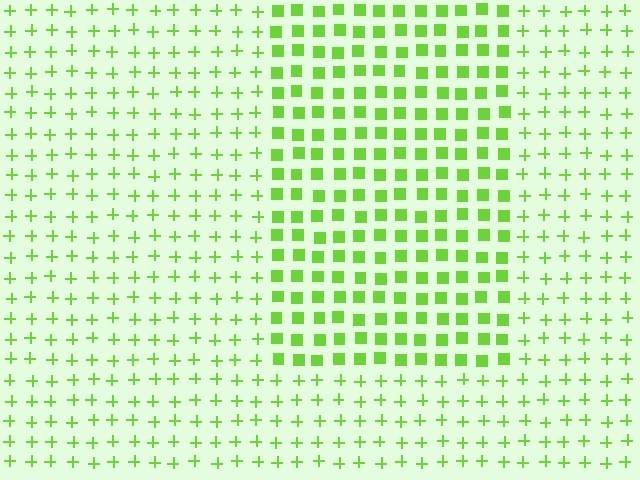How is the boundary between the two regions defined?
The boundary is defined by a change in element shape: squares inside vs. plus signs outside. All elements share the same color and spacing.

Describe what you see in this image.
The image is filled with small lime elements arranged in a uniform grid. A rectangle-shaped region contains squares, while the surrounding area contains plus signs. The boundary is defined purely by the change in element shape.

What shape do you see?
I see a rectangle.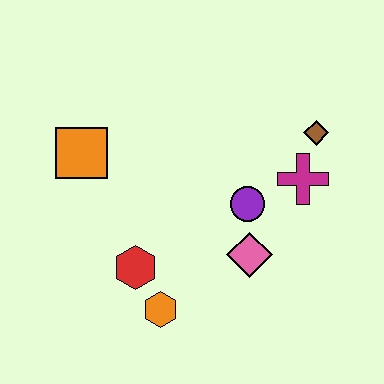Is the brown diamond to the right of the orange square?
Yes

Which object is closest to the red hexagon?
The orange hexagon is closest to the red hexagon.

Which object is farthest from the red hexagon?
The brown diamond is farthest from the red hexagon.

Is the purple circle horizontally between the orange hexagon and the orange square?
No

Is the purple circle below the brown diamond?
Yes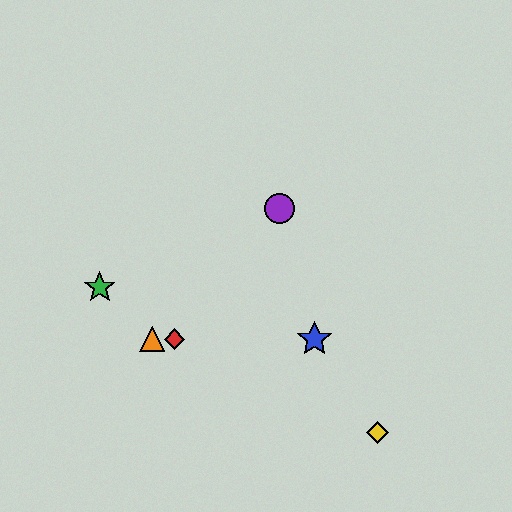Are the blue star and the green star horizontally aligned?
No, the blue star is at y≈339 and the green star is at y≈287.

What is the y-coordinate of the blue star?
The blue star is at y≈339.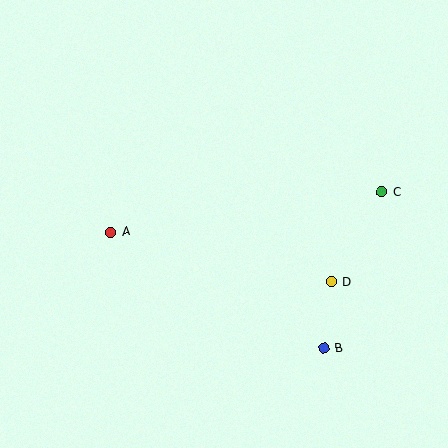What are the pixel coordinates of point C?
Point C is at (382, 192).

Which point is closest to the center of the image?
Point A at (111, 232) is closest to the center.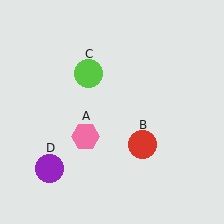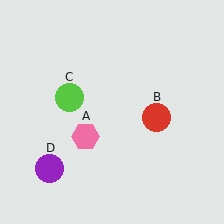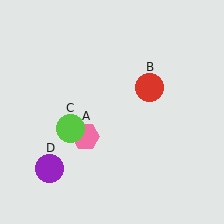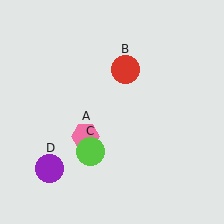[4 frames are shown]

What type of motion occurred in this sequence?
The red circle (object B), lime circle (object C) rotated counterclockwise around the center of the scene.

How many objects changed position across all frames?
2 objects changed position: red circle (object B), lime circle (object C).